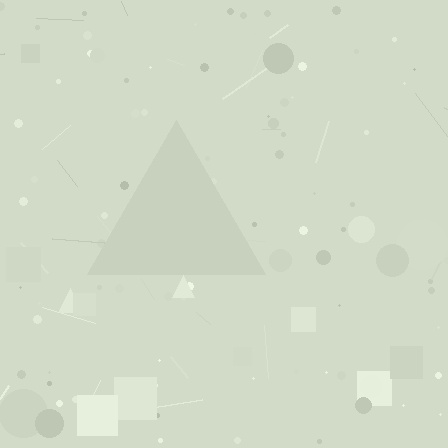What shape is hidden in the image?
A triangle is hidden in the image.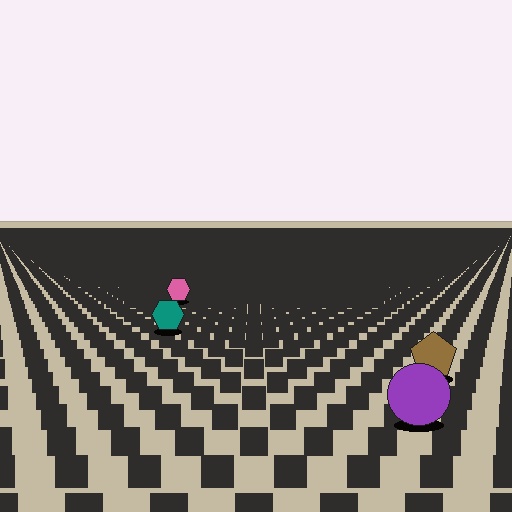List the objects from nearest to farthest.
From nearest to farthest: the purple circle, the brown pentagon, the teal hexagon, the pink hexagon.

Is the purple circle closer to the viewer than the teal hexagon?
Yes. The purple circle is closer — you can tell from the texture gradient: the ground texture is coarser near it.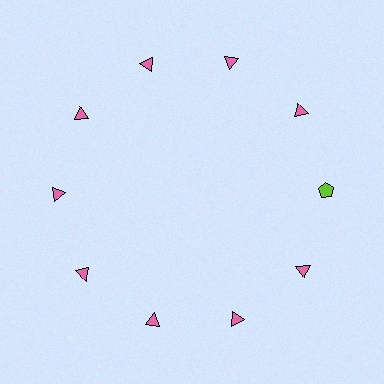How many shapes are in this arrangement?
There are 10 shapes arranged in a ring pattern.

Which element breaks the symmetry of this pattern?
The lime pentagon at roughly the 3 o'clock position breaks the symmetry. All other shapes are pink triangles.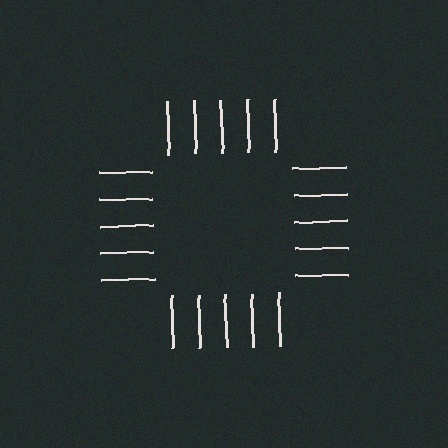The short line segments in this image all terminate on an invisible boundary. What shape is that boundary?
An illusory square — the line segments terminate on its edges but no continuous stroke is drawn.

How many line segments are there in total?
20 — 5 along each of the 4 edges.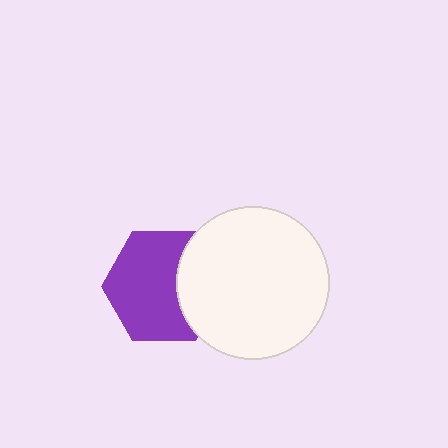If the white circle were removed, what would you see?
You would see the complete purple hexagon.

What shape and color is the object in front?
The object in front is a white circle.